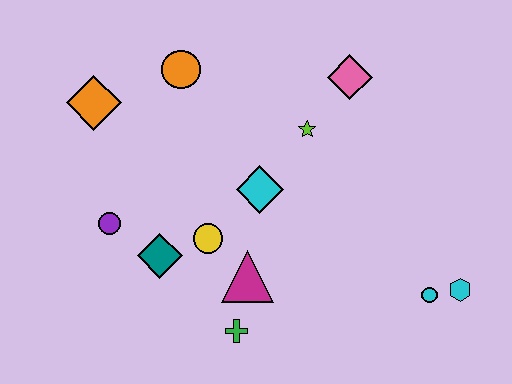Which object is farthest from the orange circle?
The cyan hexagon is farthest from the orange circle.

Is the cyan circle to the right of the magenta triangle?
Yes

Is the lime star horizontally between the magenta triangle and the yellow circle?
No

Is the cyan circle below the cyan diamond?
Yes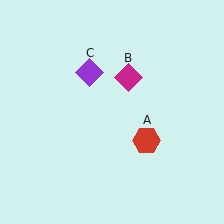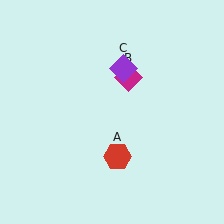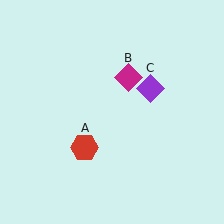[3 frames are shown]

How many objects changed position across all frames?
2 objects changed position: red hexagon (object A), purple diamond (object C).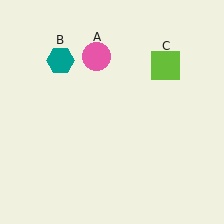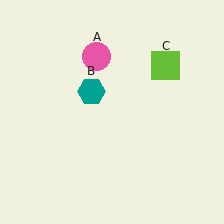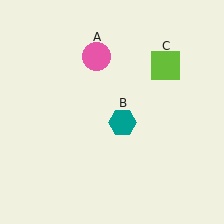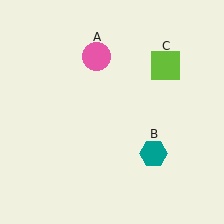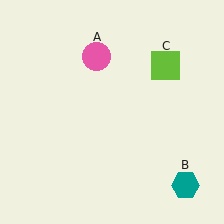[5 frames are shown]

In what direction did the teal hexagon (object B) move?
The teal hexagon (object B) moved down and to the right.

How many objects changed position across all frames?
1 object changed position: teal hexagon (object B).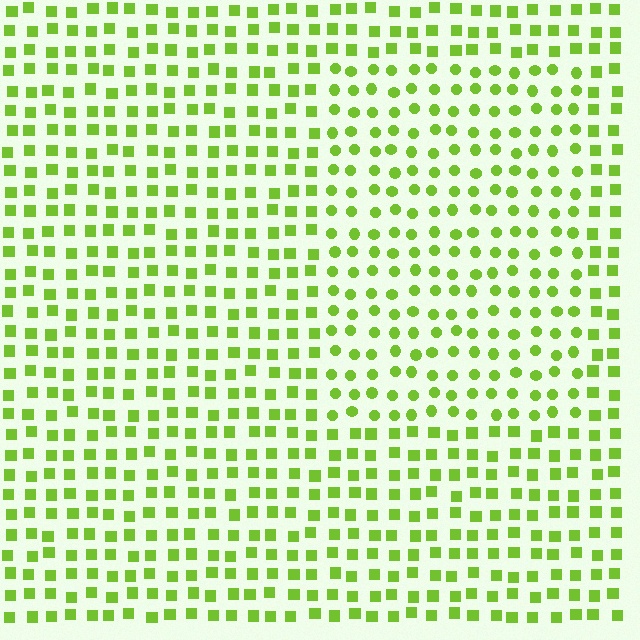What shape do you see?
I see a rectangle.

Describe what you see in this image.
The image is filled with small lime elements arranged in a uniform grid. A rectangle-shaped region contains circles, while the surrounding area contains squares. The boundary is defined purely by the change in element shape.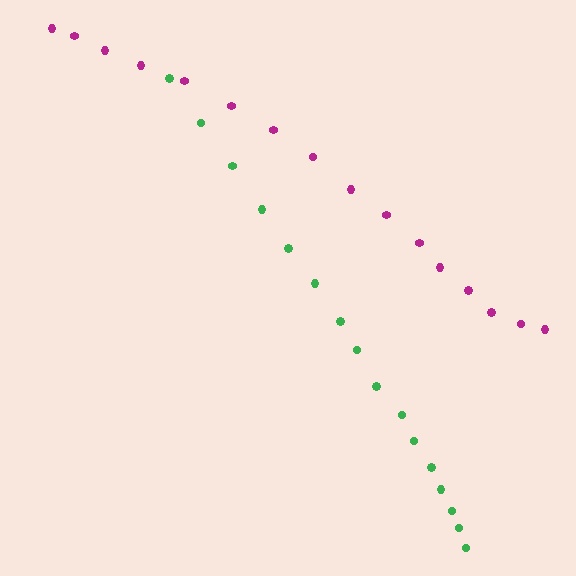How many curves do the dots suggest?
There are 2 distinct paths.